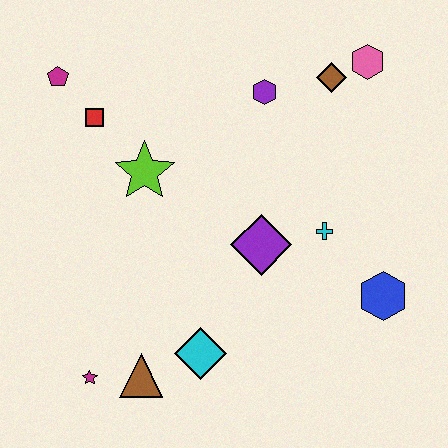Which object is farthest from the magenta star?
The pink hexagon is farthest from the magenta star.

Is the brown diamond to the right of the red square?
Yes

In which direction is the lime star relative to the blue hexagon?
The lime star is to the left of the blue hexagon.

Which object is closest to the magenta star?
The brown triangle is closest to the magenta star.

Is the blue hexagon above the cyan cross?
No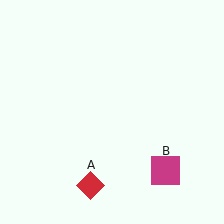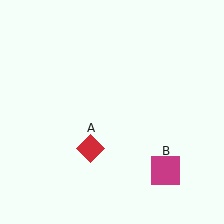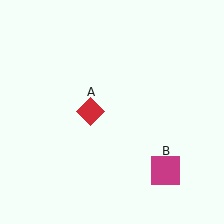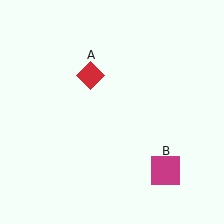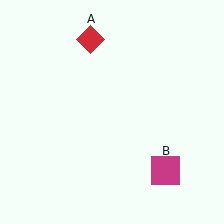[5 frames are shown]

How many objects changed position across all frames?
1 object changed position: red diamond (object A).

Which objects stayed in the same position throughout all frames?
Magenta square (object B) remained stationary.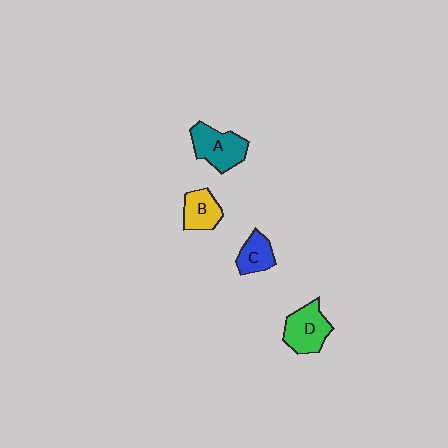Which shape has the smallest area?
Shape C (blue).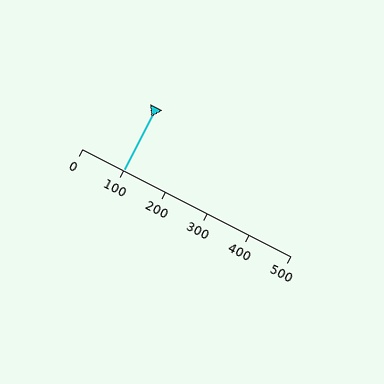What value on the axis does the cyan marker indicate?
The marker indicates approximately 100.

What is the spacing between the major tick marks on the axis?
The major ticks are spaced 100 apart.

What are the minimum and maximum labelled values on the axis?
The axis runs from 0 to 500.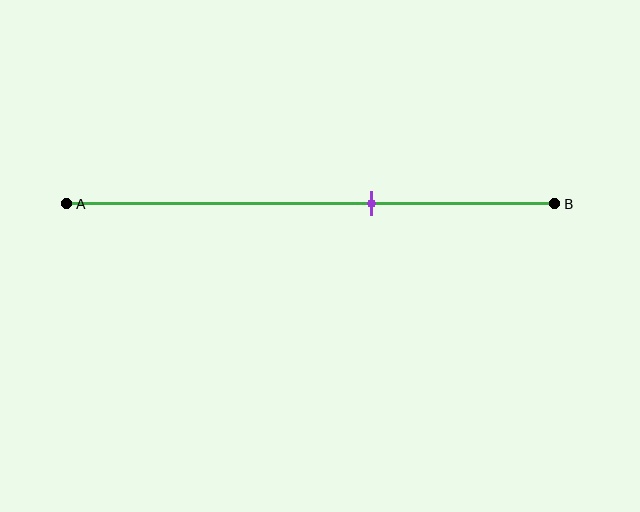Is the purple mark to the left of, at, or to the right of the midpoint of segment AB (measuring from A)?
The purple mark is to the right of the midpoint of segment AB.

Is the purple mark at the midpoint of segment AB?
No, the mark is at about 60% from A, not at the 50% midpoint.